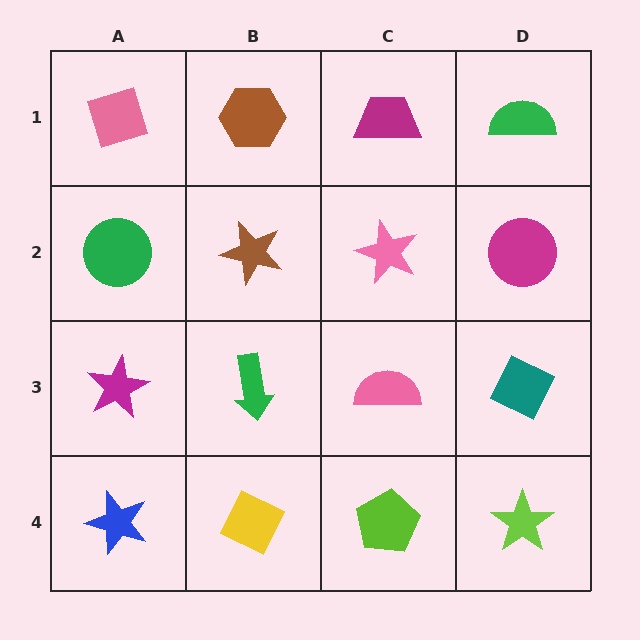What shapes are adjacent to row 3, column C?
A pink star (row 2, column C), a lime pentagon (row 4, column C), a green arrow (row 3, column B), a teal diamond (row 3, column D).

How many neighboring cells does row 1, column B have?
3.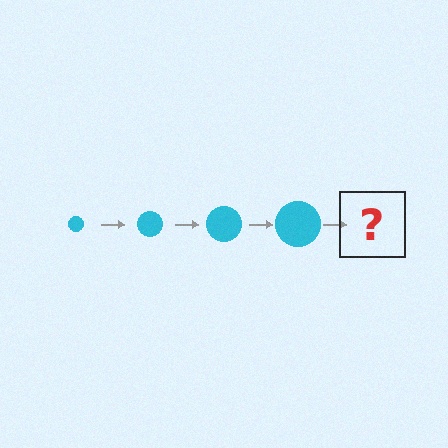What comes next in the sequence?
The next element should be a cyan circle, larger than the previous one.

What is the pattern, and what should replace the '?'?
The pattern is that the circle gets progressively larger each step. The '?' should be a cyan circle, larger than the previous one.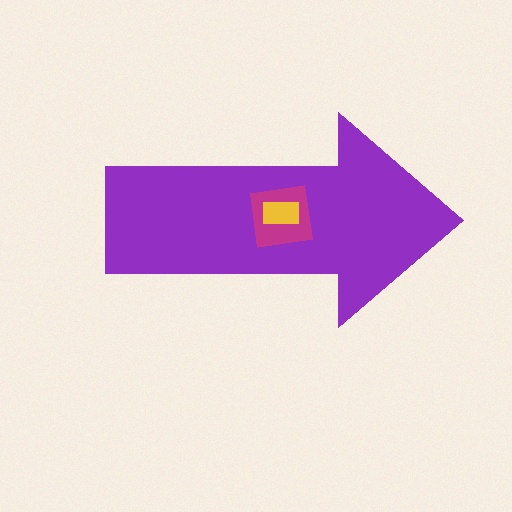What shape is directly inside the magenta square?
The yellow rectangle.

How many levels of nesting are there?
3.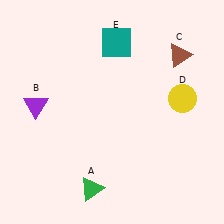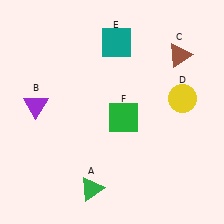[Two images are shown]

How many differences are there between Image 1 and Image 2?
There is 1 difference between the two images.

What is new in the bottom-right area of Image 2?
A green square (F) was added in the bottom-right area of Image 2.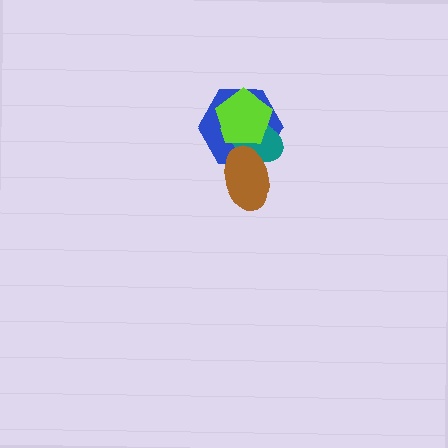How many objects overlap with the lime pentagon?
2 objects overlap with the lime pentagon.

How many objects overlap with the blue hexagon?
3 objects overlap with the blue hexagon.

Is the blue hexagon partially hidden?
Yes, it is partially covered by another shape.